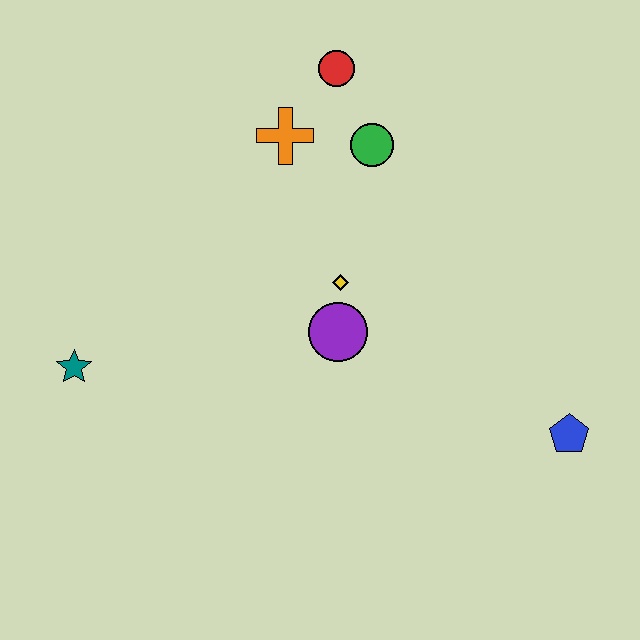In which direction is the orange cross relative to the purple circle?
The orange cross is above the purple circle.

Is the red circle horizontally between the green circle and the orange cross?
Yes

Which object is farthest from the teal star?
The blue pentagon is farthest from the teal star.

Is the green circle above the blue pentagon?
Yes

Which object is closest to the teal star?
The purple circle is closest to the teal star.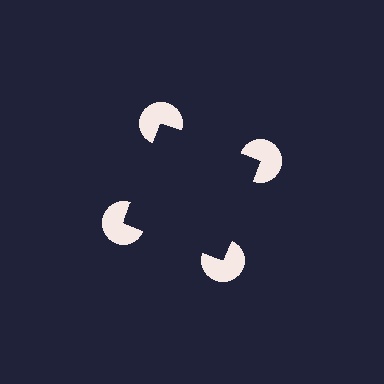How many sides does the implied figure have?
4 sides.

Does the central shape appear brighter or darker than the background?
It typically appears slightly darker than the background, even though no actual brightness change is drawn.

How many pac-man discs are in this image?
There are 4 — one at each vertex of the illusory square.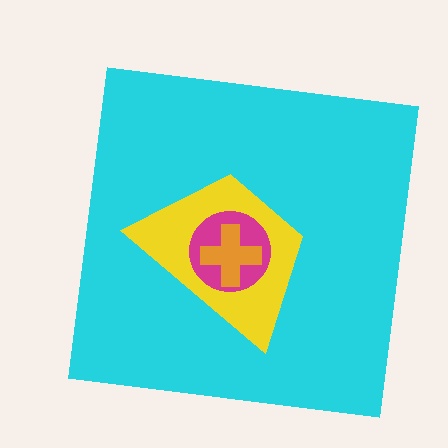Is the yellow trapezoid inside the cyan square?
Yes.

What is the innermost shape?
The orange cross.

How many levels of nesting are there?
4.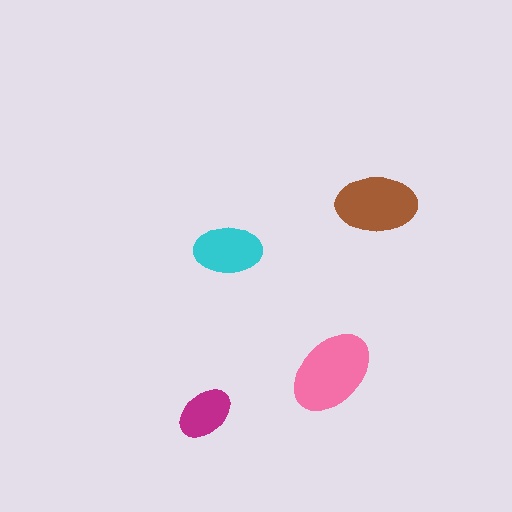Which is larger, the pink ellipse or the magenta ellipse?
The pink one.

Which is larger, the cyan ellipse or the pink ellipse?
The pink one.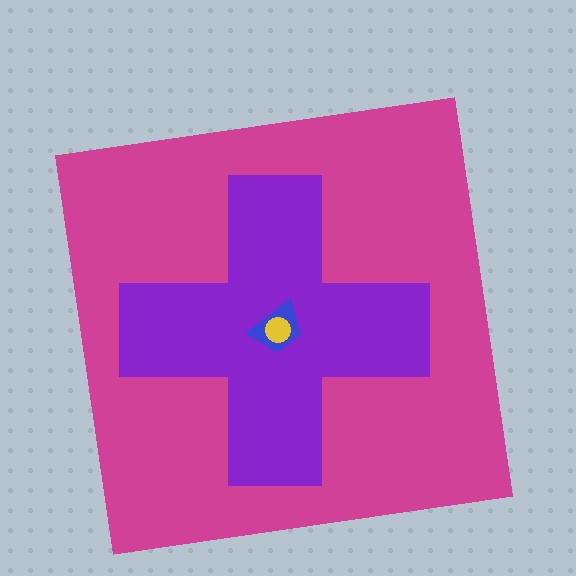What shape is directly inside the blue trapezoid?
The yellow circle.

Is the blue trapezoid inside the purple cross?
Yes.